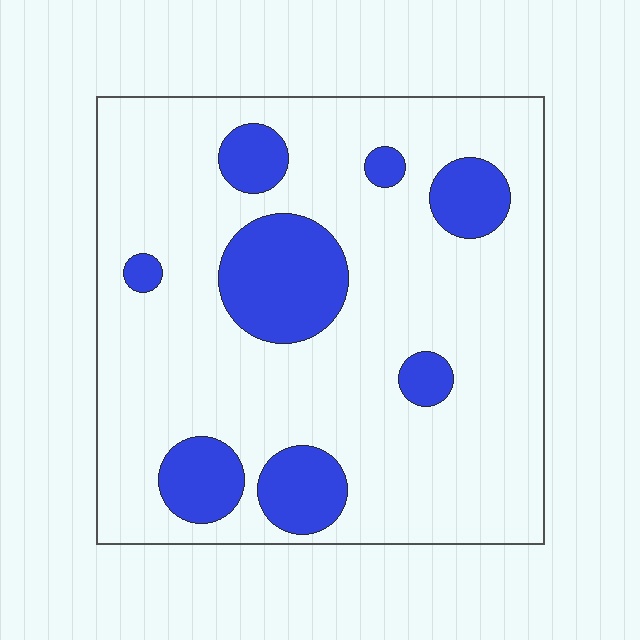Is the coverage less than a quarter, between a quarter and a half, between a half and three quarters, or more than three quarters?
Less than a quarter.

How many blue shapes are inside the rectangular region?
8.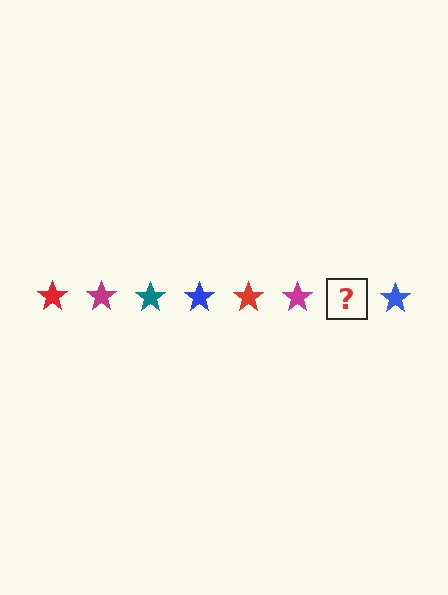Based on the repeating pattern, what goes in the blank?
The blank should be a teal star.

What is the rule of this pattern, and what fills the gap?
The rule is that the pattern cycles through red, magenta, teal, blue stars. The gap should be filled with a teal star.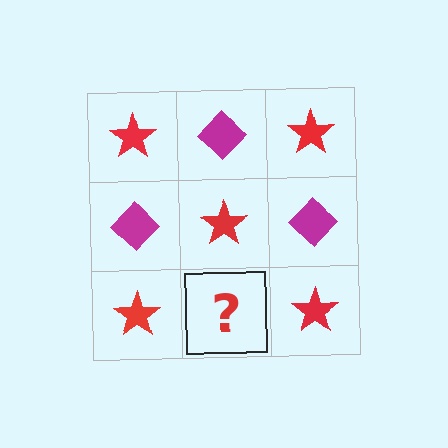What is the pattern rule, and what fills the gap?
The rule is that it alternates red star and magenta diamond in a checkerboard pattern. The gap should be filled with a magenta diamond.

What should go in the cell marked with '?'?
The missing cell should contain a magenta diamond.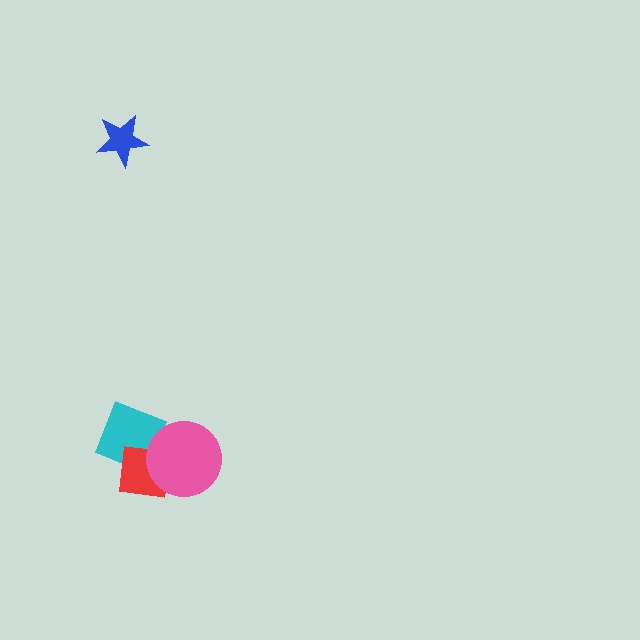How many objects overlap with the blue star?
0 objects overlap with the blue star.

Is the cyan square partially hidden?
Yes, it is partially covered by another shape.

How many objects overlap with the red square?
2 objects overlap with the red square.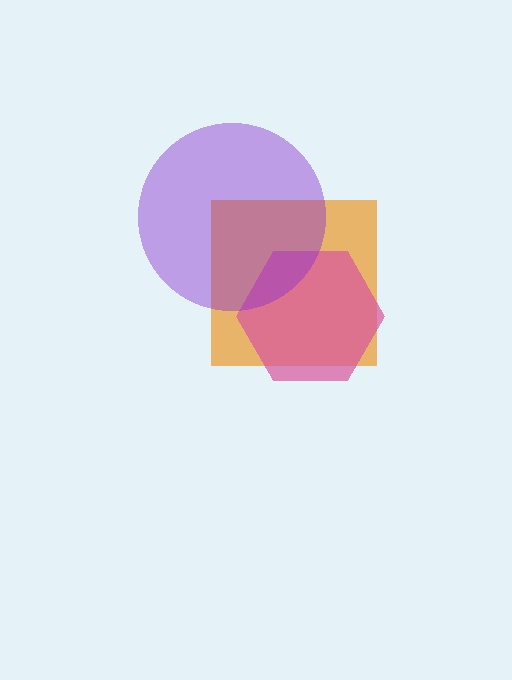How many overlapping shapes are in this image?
There are 3 overlapping shapes in the image.